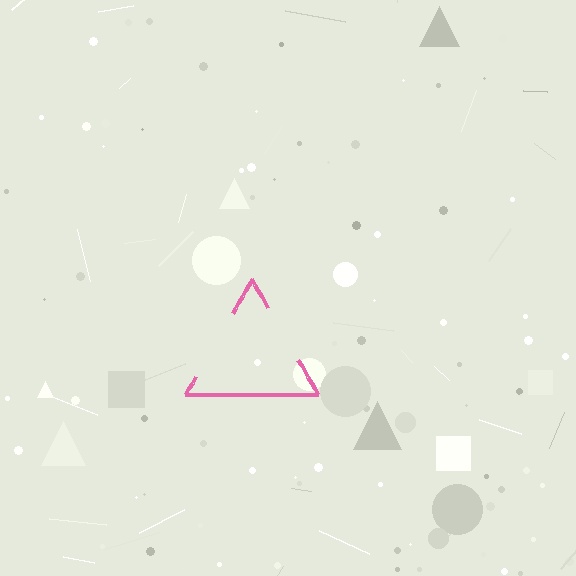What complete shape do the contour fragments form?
The contour fragments form a triangle.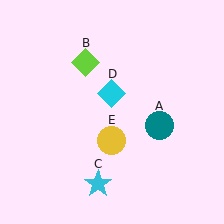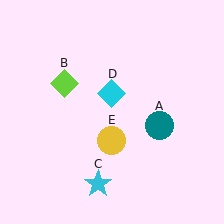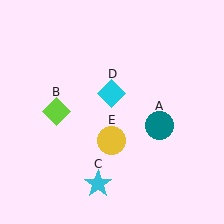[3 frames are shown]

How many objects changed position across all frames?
1 object changed position: lime diamond (object B).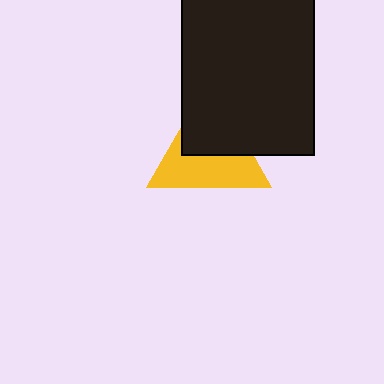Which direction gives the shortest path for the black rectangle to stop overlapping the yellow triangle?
Moving toward the upper-right gives the shortest separation.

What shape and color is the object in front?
The object in front is a black rectangle.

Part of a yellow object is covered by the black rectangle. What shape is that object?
It is a triangle.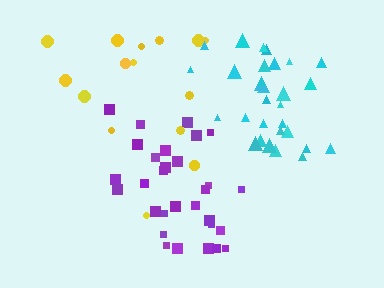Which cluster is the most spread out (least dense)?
Yellow.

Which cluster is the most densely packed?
Cyan.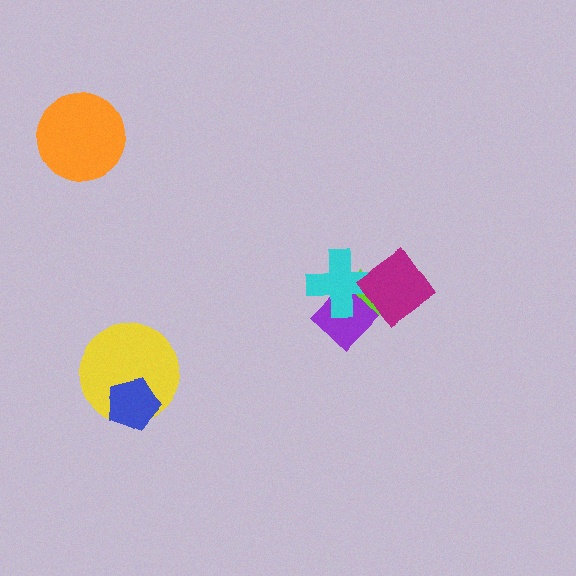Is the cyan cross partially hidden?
Yes, it is partially covered by another shape.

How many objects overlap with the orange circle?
0 objects overlap with the orange circle.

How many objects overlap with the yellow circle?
1 object overlaps with the yellow circle.